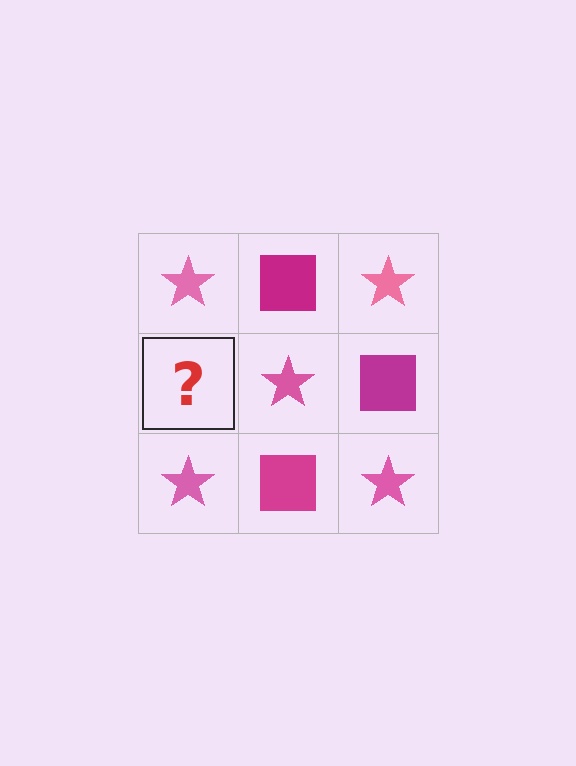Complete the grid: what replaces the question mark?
The question mark should be replaced with a magenta square.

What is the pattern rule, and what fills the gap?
The rule is that it alternates pink star and magenta square in a checkerboard pattern. The gap should be filled with a magenta square.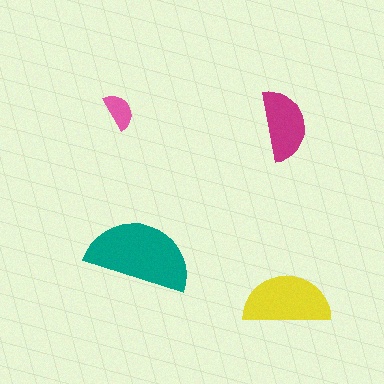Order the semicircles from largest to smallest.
the teal one, the yellow one, the magenta one, the pink one.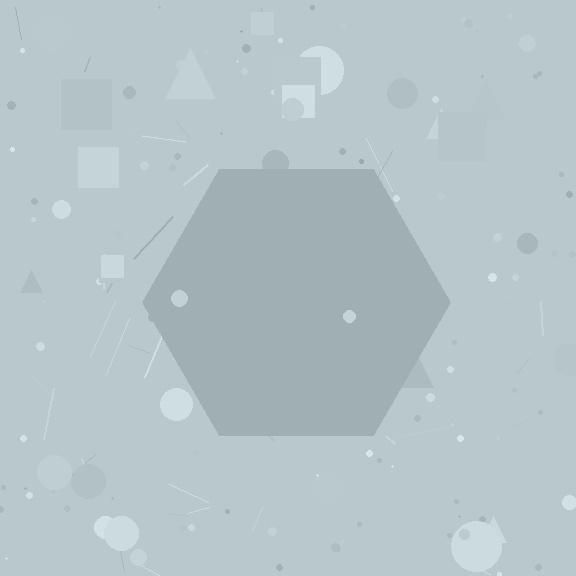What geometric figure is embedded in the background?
A hexagon is embedded in the background.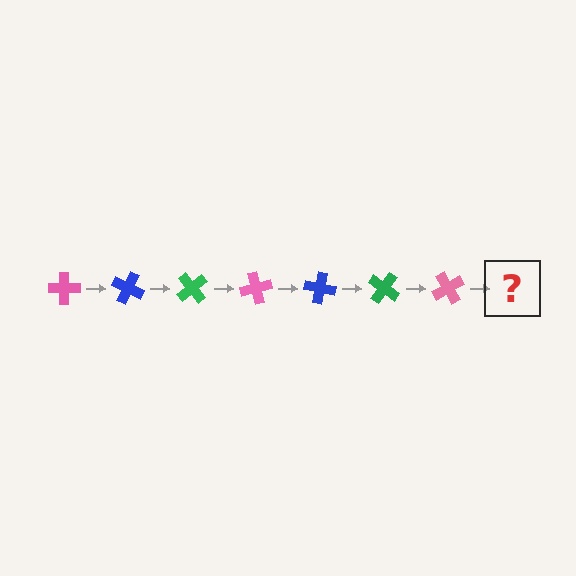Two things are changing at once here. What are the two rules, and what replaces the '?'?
The two rules are that it rotates 25 degrees each step and the color cycles through pink, blue, and green. The '?' should be a blue cross, rotated 175 degrees from the start.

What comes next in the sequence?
The next element should be a blue cross, rotated 175 degrees from the start.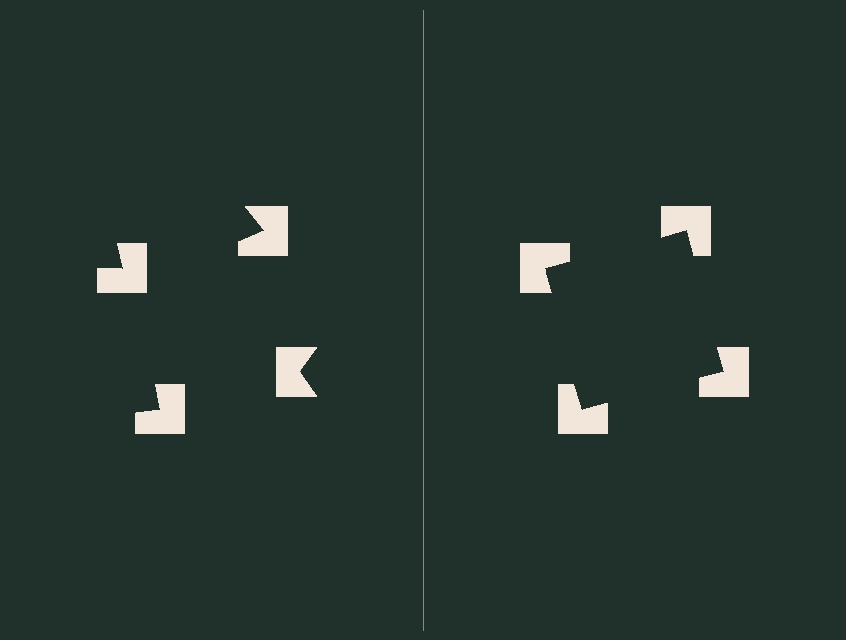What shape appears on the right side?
An illusory square.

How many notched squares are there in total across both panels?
8 — 4 on each side.